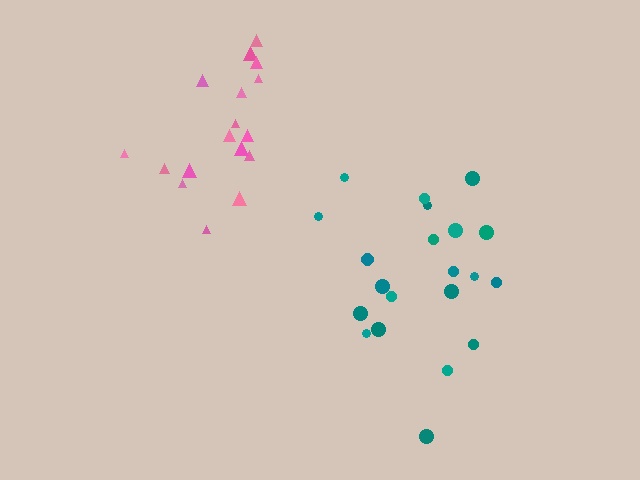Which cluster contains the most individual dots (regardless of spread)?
Teal (21).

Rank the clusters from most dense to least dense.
pink, teal.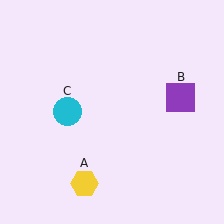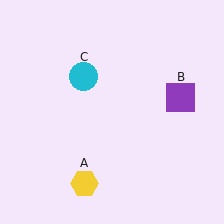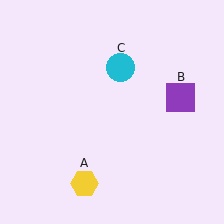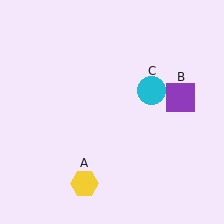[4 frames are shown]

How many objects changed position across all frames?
1 object changed position: cyan circle (object C).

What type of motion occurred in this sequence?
The cyan circle (object C) rotated clockwise around the center of the scene.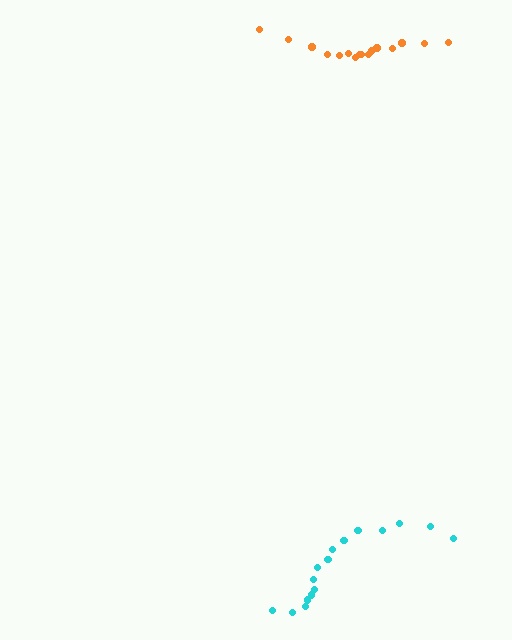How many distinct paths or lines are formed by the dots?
There are 2 distinct paths.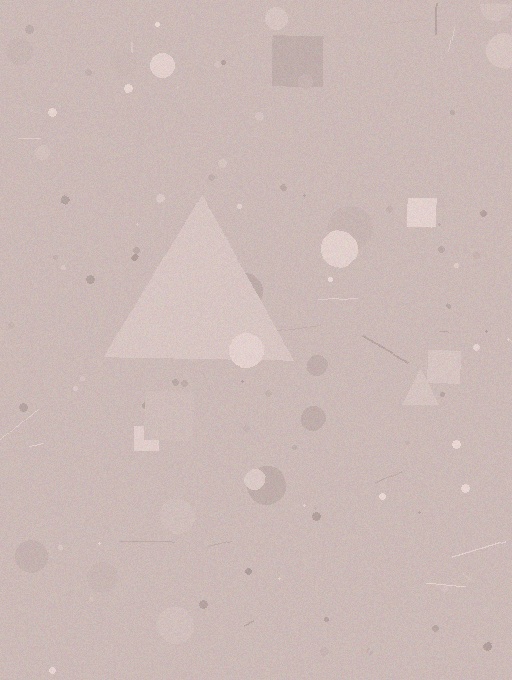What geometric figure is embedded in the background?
A triangle is embedded in the background.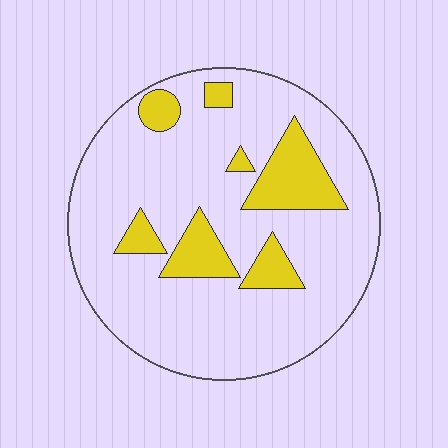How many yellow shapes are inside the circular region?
7.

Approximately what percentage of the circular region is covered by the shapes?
Approximately 20%.